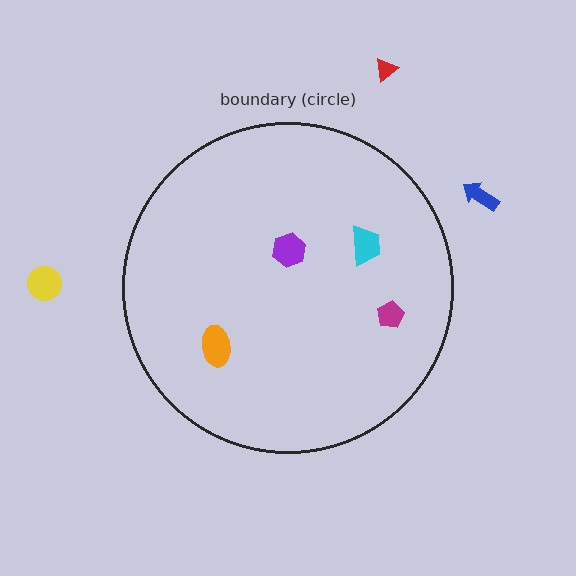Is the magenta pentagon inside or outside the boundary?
Inside.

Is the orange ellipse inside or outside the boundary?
Inside.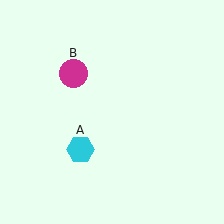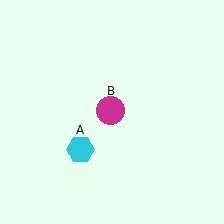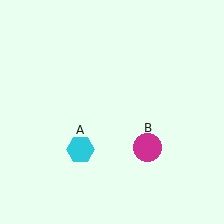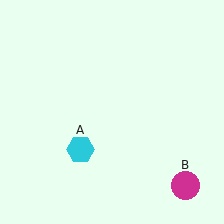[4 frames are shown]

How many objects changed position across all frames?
1 object changed position: magenta circle (object B).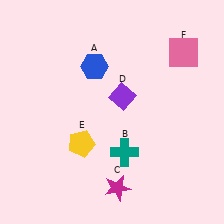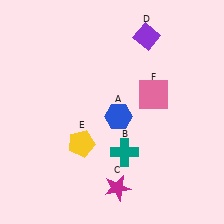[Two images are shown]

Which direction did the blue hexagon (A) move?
The blue hexagon (A) moved down.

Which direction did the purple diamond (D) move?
The purple diamond (D) moved up.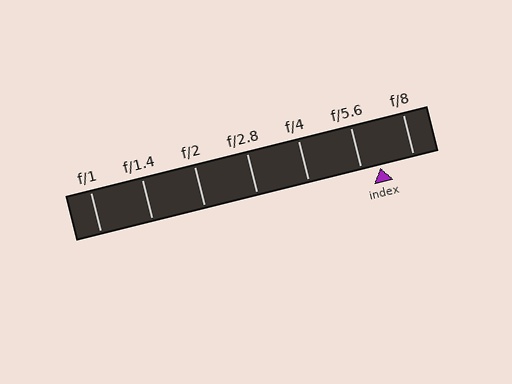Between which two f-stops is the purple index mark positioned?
The index mark is between f/5.6 and f/8.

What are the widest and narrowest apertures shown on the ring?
The widest aperture shown is f/1 and the narrowest is f/8.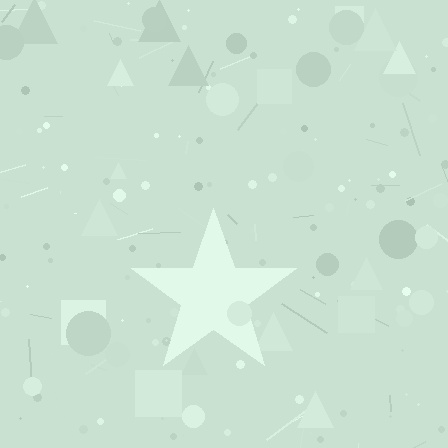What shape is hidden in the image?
A star is hidden in the image.